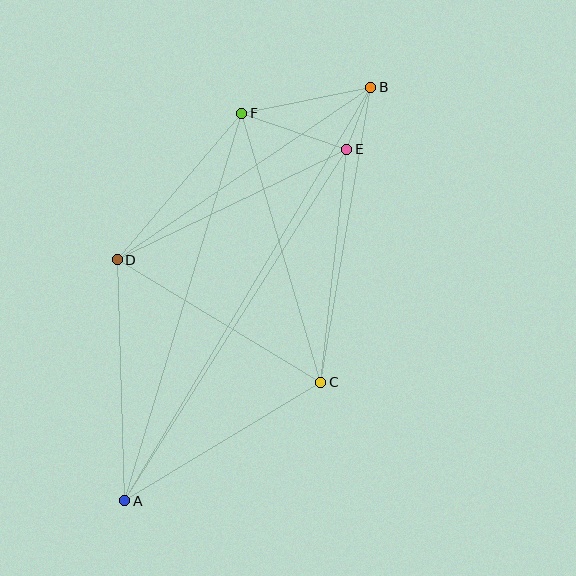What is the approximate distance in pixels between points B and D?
The distance between B and D is approximately 306 pixels.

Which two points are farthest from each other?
Points A and B are farthest from each other.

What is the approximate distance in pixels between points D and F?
The distance between D and F is approximately 192 pixels.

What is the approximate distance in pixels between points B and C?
The distance between B and C is approximately 299 pixels.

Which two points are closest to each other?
Points B and E are closest to each other.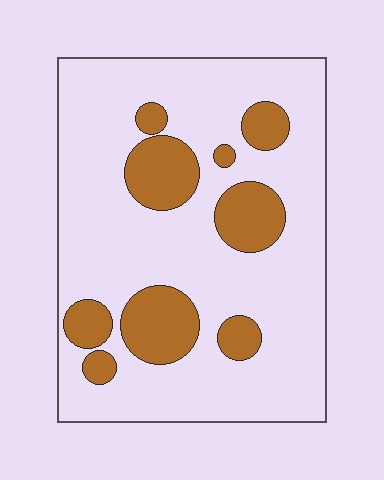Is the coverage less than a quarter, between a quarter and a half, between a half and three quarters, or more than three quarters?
Less than a quarter.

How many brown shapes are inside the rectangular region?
9.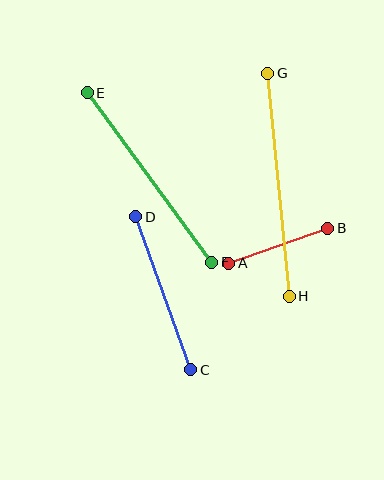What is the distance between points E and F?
The distance is approximately 210 pixels.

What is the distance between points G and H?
The distance is approximately 224 pixels.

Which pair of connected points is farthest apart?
Points G and H are farthest apart.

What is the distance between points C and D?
The distance is approximately 163 pixels.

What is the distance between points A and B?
The distance is approximately 105 pixels.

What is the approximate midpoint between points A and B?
The midpoint is at approximately (278, 246) pixels.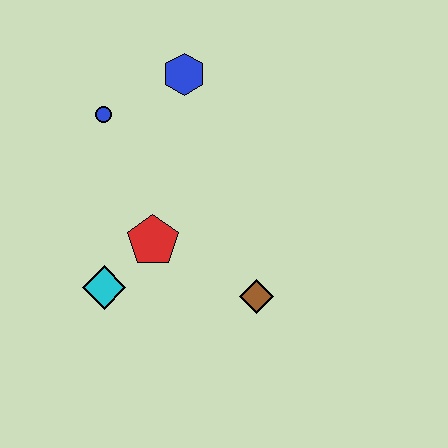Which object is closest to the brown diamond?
The red pentagon is closest to the brown diamond.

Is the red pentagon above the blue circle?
No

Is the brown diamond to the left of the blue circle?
No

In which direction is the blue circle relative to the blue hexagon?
The blue circle is to the left of the blue hexagon.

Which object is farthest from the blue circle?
The brown diamond is farthest from the blue circle.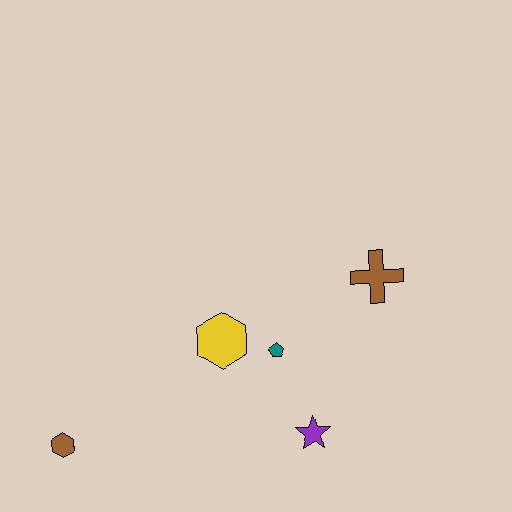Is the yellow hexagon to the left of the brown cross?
Yes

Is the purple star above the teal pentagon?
No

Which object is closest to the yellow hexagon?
The teal pentagon is closest to the yellow hexagon.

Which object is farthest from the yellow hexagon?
The brown hexagon is farthest from the yellow hexagon.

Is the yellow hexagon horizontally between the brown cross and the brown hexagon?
Yes